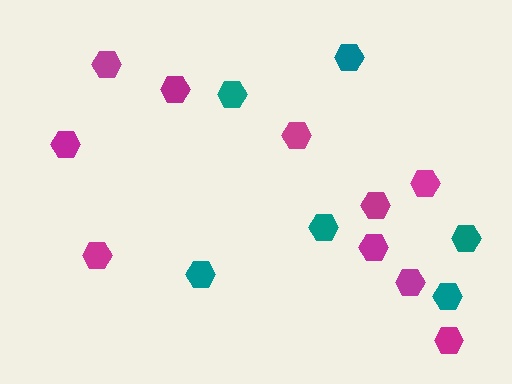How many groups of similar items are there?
There are 2 groups: one group of teal hexagons (6) and one group of magenta hexagons (10).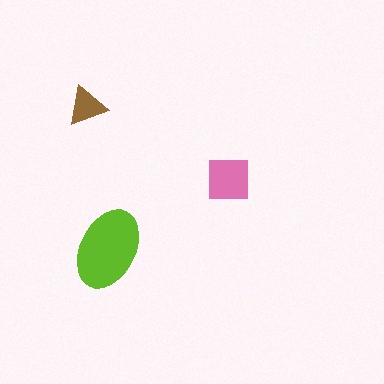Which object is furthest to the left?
The brown triangle is leftmost.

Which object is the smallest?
The brown triangle.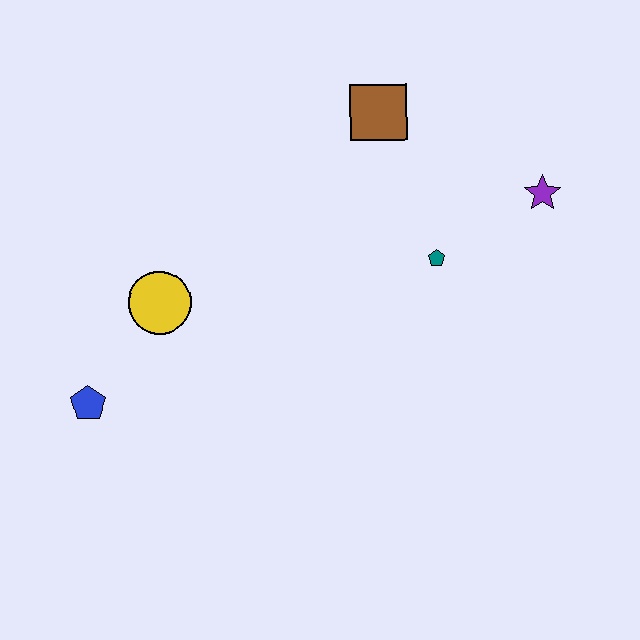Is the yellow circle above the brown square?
No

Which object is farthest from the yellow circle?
The purple star is farthest from the yellow circle.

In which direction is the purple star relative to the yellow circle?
The purple star is to the right of the yellow circle.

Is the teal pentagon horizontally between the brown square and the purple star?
Yes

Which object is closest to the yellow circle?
The blue pentagon is closest to the yellow circle.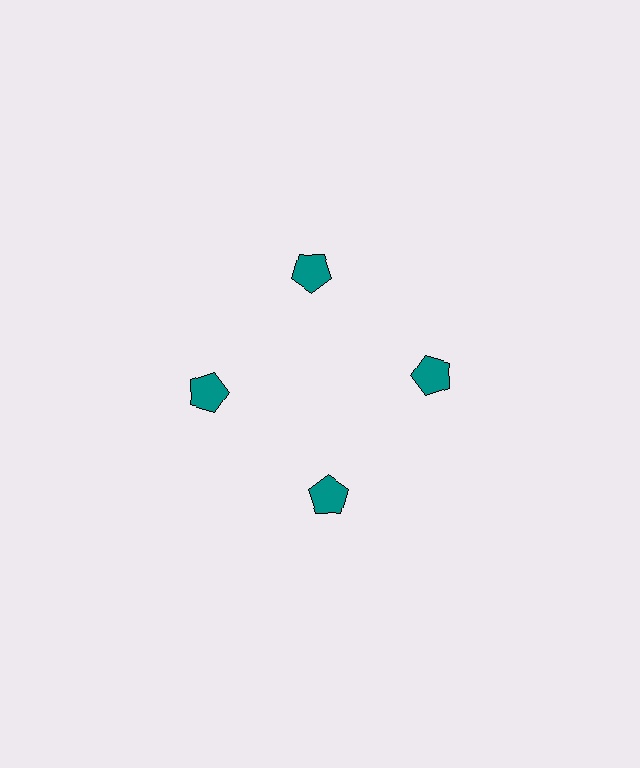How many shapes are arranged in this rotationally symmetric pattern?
There are 4 shapes, arranged in 4 groups of 1.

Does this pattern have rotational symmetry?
Yes, this pattern has 4-fold rotational symmetry. It looks the same after rotating 90 degrees around the center.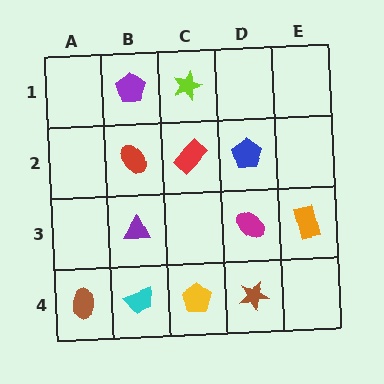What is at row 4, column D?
A brown star.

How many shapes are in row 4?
4 shapes.